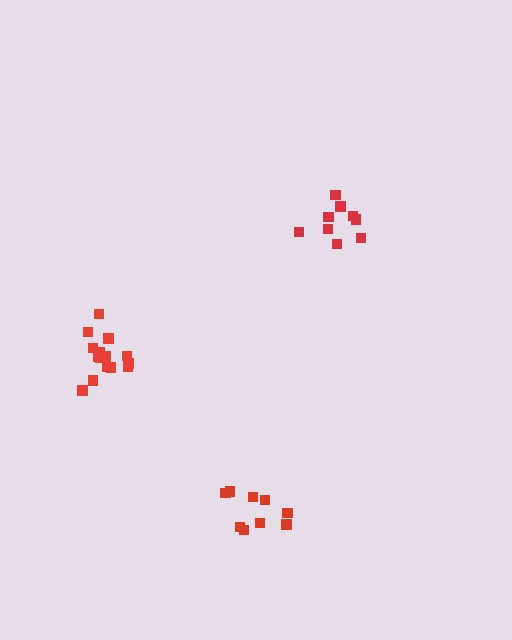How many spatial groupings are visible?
There are 3 spatial groupings.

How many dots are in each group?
Group 1: 9 dots, Group 2: 9 dots, Group 3: 15 dots (33 total).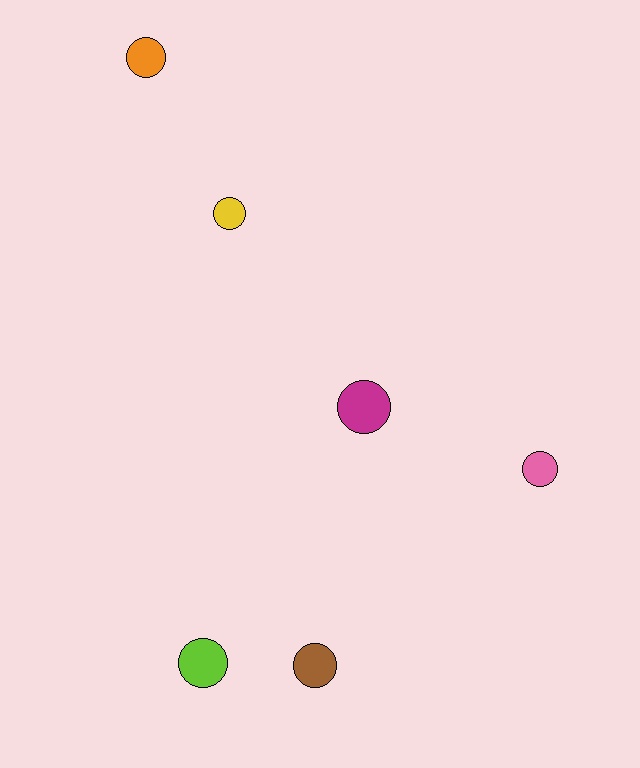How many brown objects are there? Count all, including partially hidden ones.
There is 1 brown object.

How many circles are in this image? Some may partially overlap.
There are 6 circles.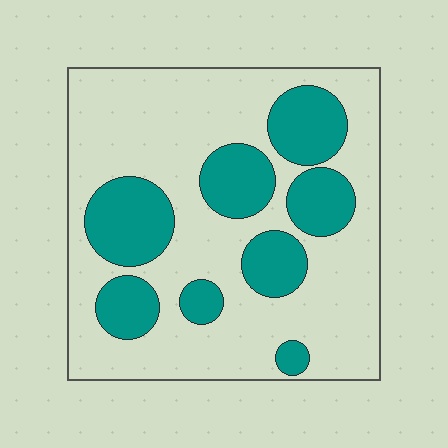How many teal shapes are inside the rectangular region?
8.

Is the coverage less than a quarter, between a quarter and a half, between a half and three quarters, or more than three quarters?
Between a quarter and a half.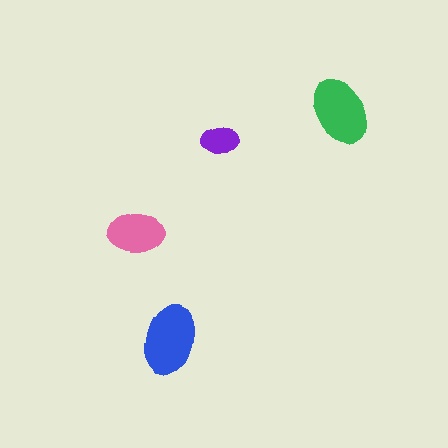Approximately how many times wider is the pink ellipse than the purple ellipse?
About 1.5 times wider.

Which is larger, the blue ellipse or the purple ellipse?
The blue one.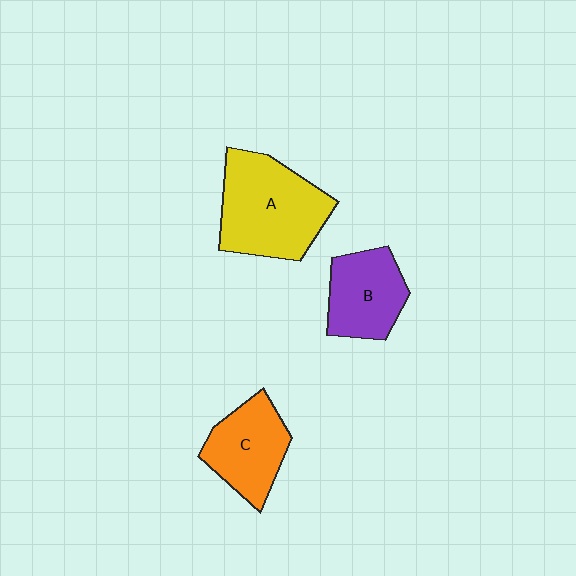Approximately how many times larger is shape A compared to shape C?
Approximately 1.5 times.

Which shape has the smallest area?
Shape B (purple).